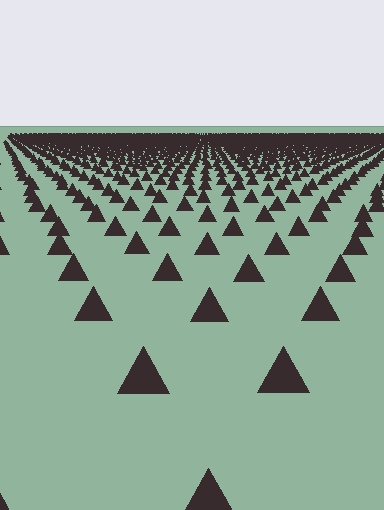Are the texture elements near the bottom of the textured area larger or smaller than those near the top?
Larger. Near the bottom, elements are closer to the viewer and appear at a bigger on-screen size.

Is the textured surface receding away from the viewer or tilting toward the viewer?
The surface is receding away from the viewer. Texture elements get smaller and denser toward the top.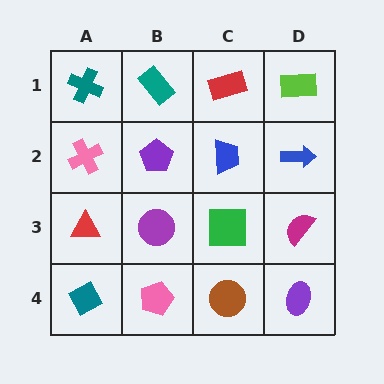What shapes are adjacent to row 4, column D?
A magenta semicircle (row 3, column D), a brown circle (row 4, column C).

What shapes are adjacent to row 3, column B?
A purple pentagon (row 2, column B), a pink pentagon (row 4, column B), a red triangle (row 3, column A), a green square (row 3, column C).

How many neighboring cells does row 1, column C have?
3.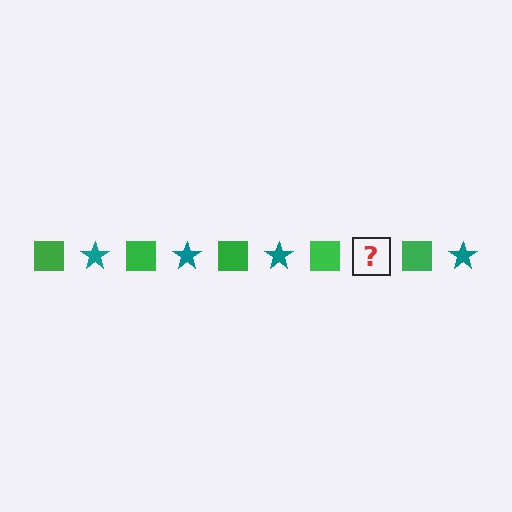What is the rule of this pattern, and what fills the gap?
The rule is that the pattern alternates between green square and teal star. The gap should be filled with a teal star.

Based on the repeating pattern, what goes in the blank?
The blank should be a teal star.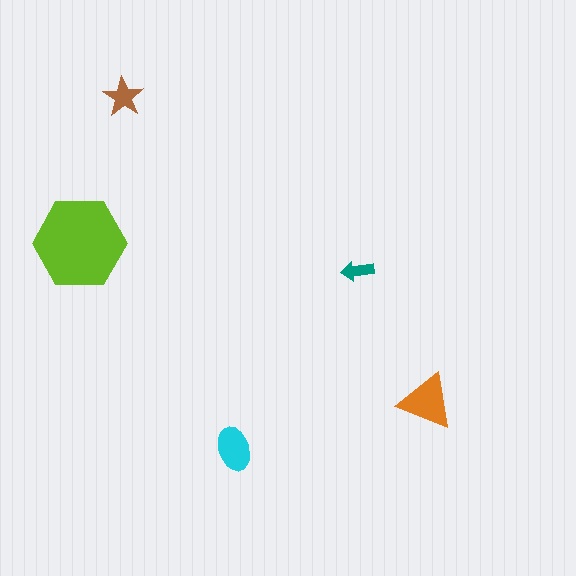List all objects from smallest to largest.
The teal arrow, the brown star, the cyan ellipse, the orange triangle, the lime hexagon.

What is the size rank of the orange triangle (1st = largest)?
2nd.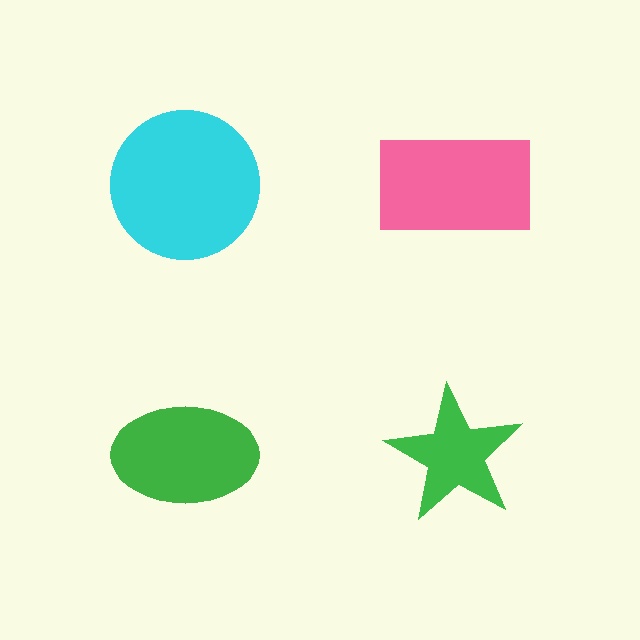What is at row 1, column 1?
A cyan circle.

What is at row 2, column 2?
A green star.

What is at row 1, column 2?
A pink rectangle.